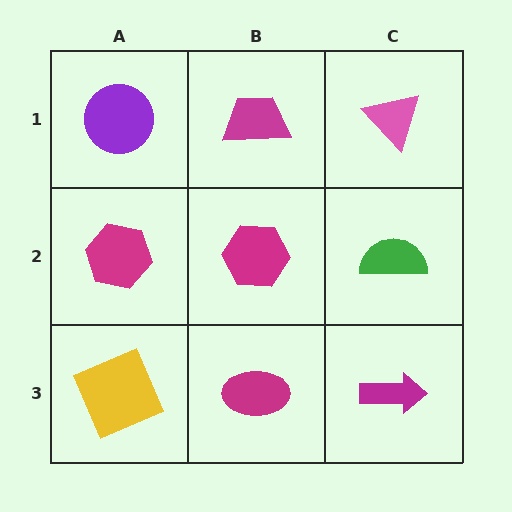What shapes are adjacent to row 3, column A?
A magenta hexagon (row 2, column A), a magenta ellipse (row 3, column B).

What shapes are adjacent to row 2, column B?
A magenta trapezoid (row 1, column B), a magenta ellipse (row 3, column B), a magenta hexagon (row 2, column A), a green semicircle (row 2, column C).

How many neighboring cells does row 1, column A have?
2.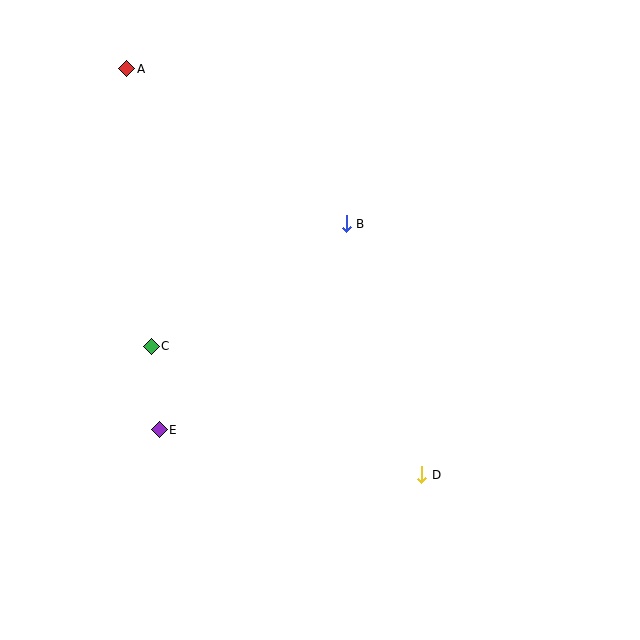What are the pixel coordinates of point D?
Point D is at (422, 475).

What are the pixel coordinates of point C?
Point C is at (151, 346).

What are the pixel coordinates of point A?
Point A is at (127, 69).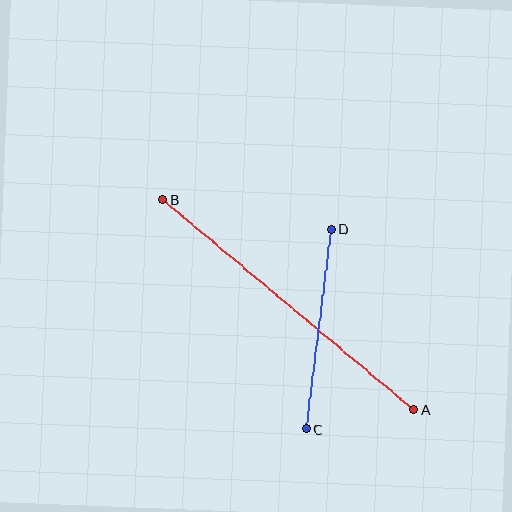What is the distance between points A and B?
The distance is approximately 327 pixels.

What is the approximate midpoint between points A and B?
The midpoint is at approximately (288, 304) pixels.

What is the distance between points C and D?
The distance is approximately 201 pixels.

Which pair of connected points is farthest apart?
Points A and B are farthest apart.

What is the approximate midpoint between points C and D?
The midpoint is at approximately (319, 329) pixels.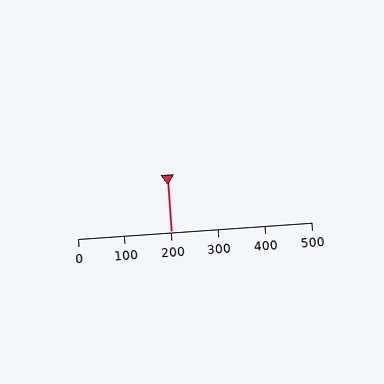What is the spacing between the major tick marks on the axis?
The major ticks are spaced 100 apart.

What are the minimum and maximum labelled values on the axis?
The axis runs from 0 to 500.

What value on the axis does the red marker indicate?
The marker indicates approximately 200.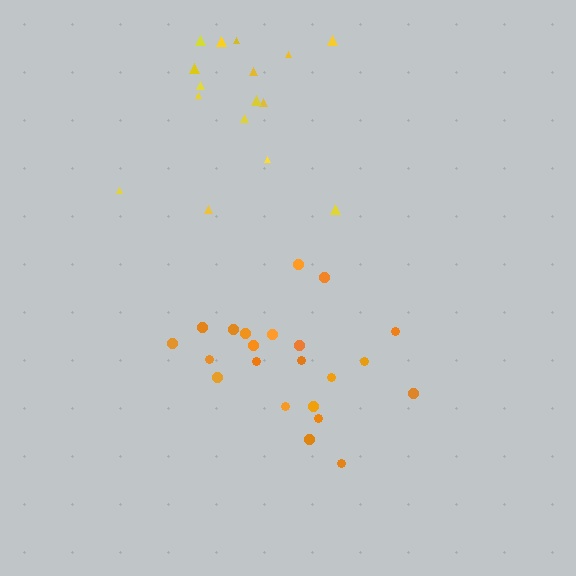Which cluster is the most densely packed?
Orange.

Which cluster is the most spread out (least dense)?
Yellow.